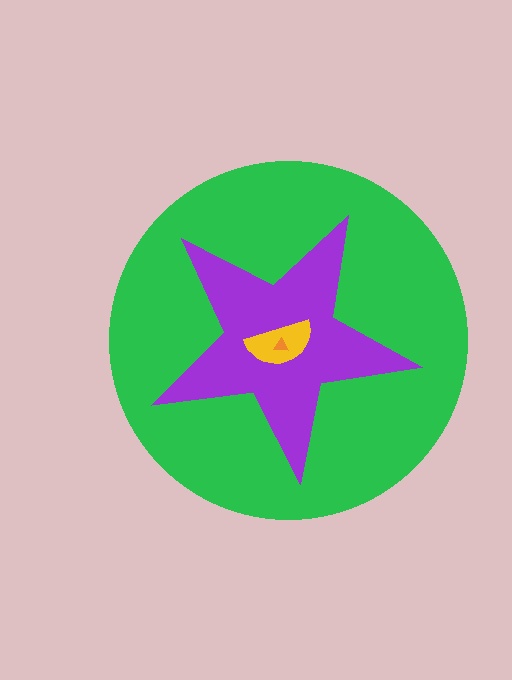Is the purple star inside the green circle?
Yes.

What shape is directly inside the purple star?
The yellow semicircle.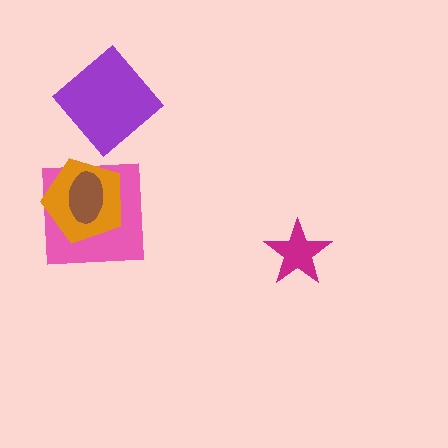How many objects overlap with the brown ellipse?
2 objects overlap with the brown ellipse.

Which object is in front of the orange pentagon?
The brown ellipse is in front of the orange pentagon.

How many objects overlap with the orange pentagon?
2 objects overlap with the orange pentagon.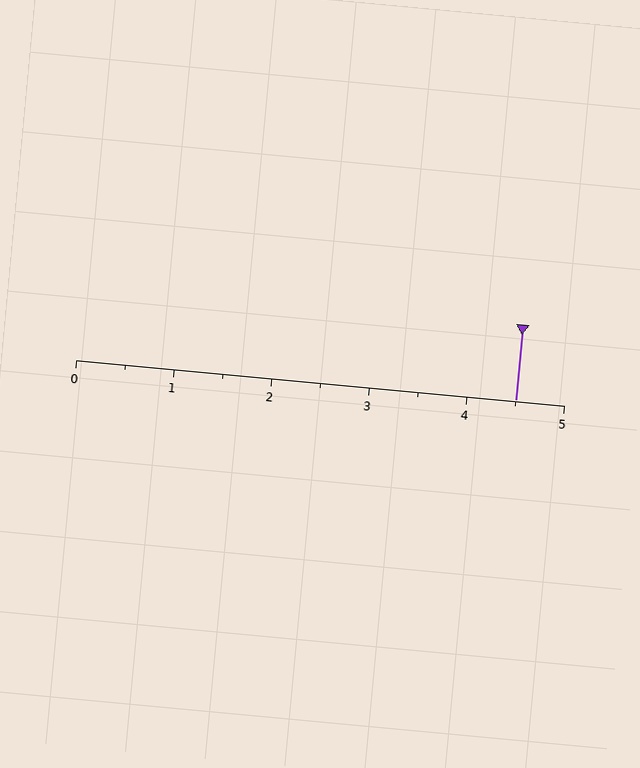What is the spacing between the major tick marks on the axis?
The major ticks are spaced 1 apart.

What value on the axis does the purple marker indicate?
The marker indicates approximately 4.5.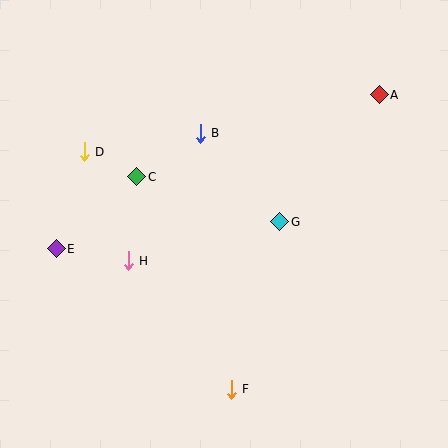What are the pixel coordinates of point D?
Point D is at (84, 152).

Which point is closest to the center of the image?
Point G at (280, 222) is closest to the center.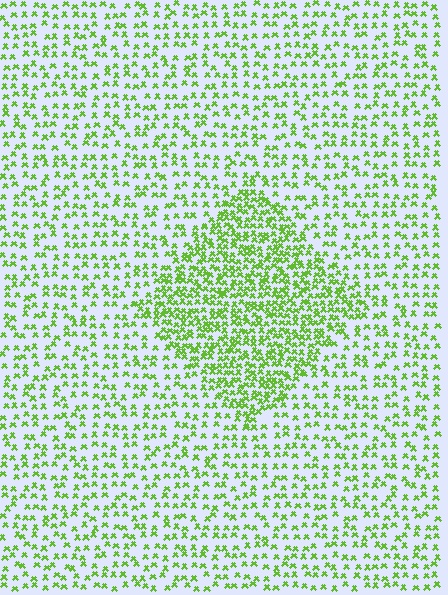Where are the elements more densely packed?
The elements are more densely packed inside the diamond boundary.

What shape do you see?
I see a diamond.